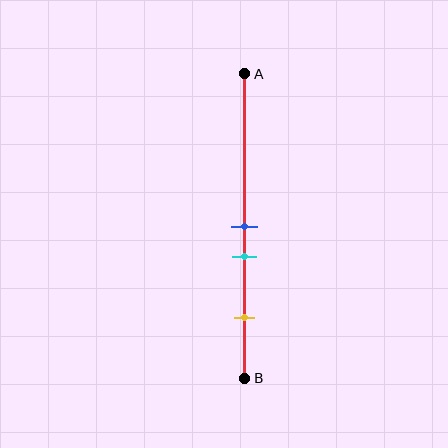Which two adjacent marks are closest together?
The blue and cyan marks are the closest adjacent pair.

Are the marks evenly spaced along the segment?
No, the marks are not evenly spaced.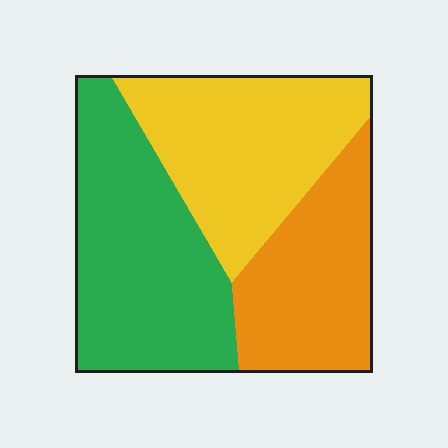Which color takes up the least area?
Orange, at roughly 25%.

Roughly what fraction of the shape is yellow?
Yellow covers around 35% of the shape.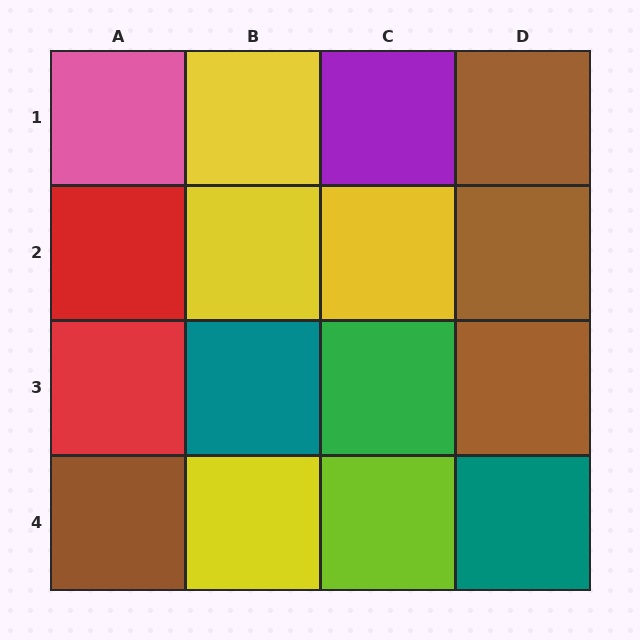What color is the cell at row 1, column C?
Purple.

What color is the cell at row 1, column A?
Pink.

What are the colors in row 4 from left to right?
Brown, yellow, lime, teal.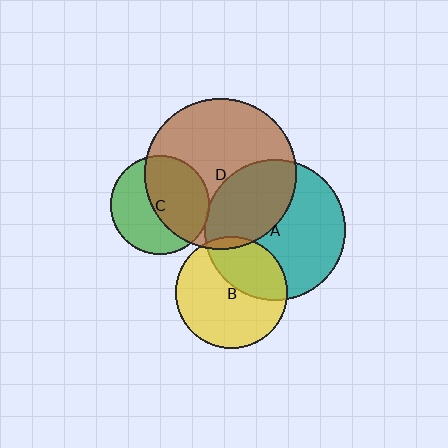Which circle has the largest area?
Circle D (brown).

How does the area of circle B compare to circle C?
Approximately 1.3 times.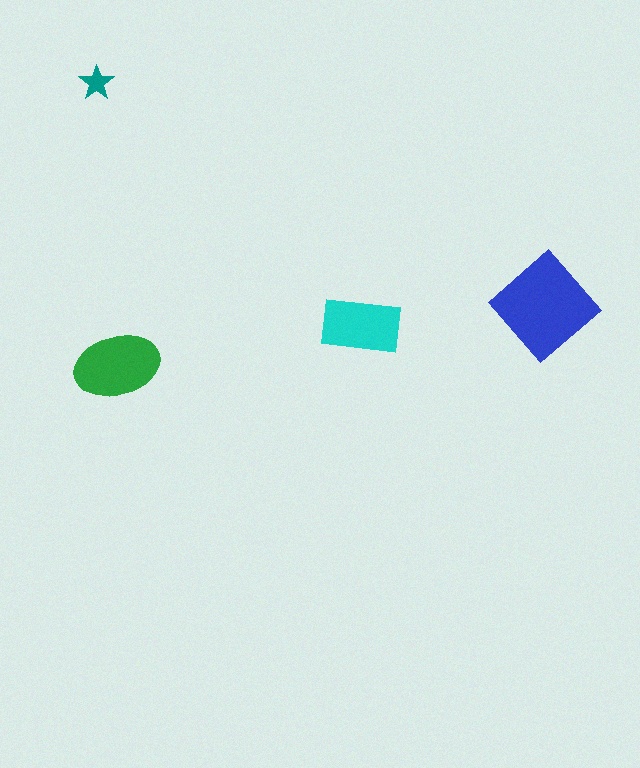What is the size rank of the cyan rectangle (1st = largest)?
3rd.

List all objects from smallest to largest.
The teal star, the cyan rectangle, the green ellipse, the blue diamond.